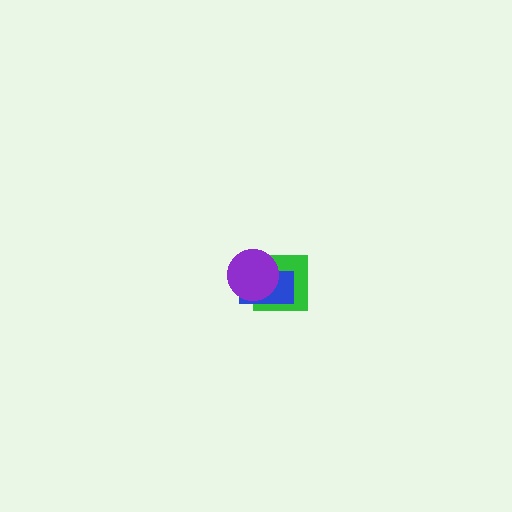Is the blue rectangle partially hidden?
Yes, it is partially covered by another shape.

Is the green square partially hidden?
Yes, it is partially covered by another shape.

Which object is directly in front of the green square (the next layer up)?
The blue rectangle is directly in front of the green square.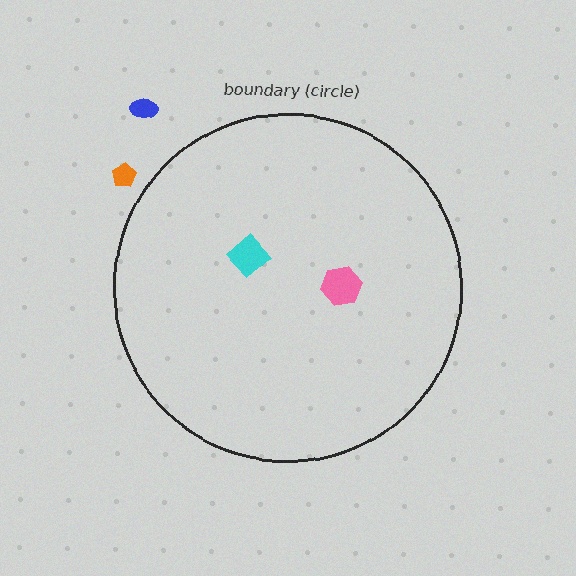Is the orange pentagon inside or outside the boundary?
Outside.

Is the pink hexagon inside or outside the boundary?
Inside.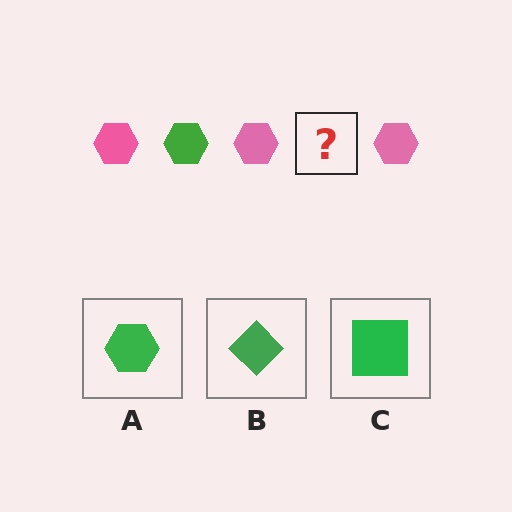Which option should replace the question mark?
Option A.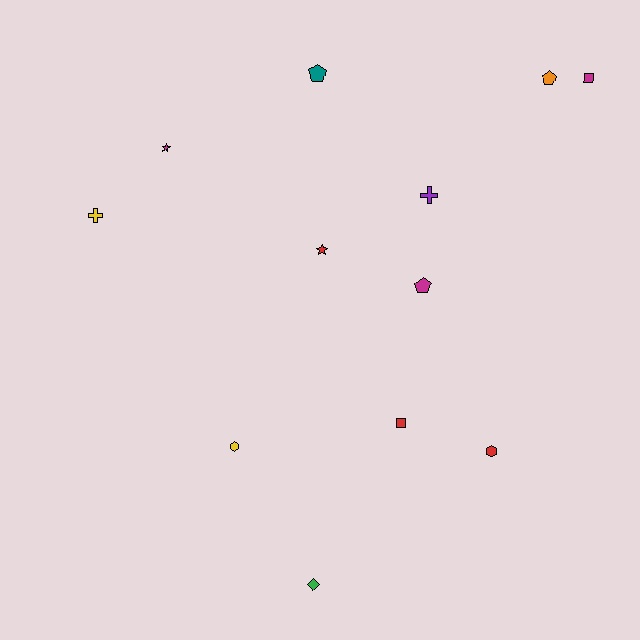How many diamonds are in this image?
There is 1 diamond.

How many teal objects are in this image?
There is 1 teal object.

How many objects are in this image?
There are 12 objects.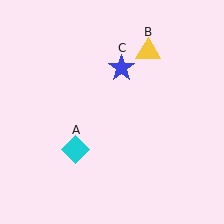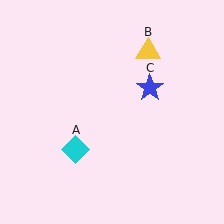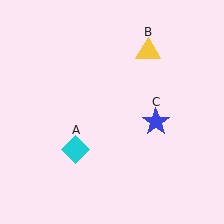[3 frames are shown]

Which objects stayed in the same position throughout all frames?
Cyan diamond (object A) and yellow triangle (object B) remained stationary.